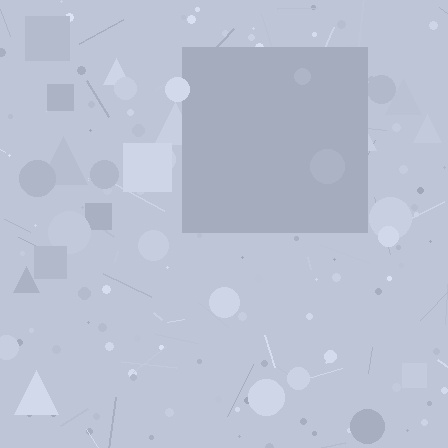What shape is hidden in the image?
A square is hidden in the image.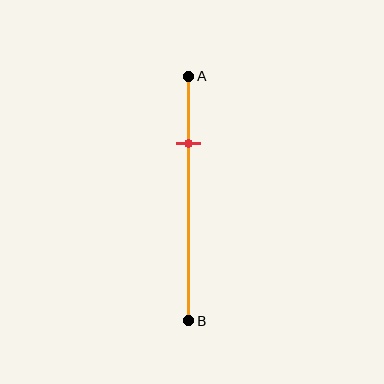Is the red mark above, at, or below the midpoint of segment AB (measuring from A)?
The red mark is above the midpoint of segment AB.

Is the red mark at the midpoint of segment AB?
No, the mark is at about 30% from A, not at the 50% midpoint.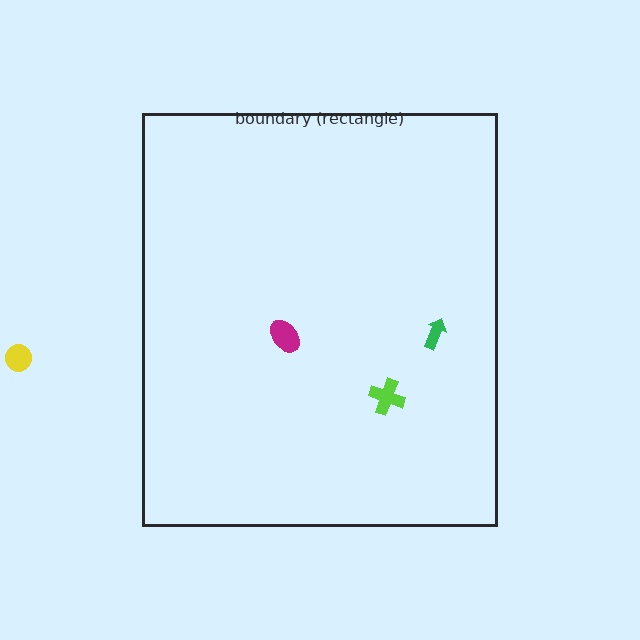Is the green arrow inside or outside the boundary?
Inside.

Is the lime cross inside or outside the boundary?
Inside.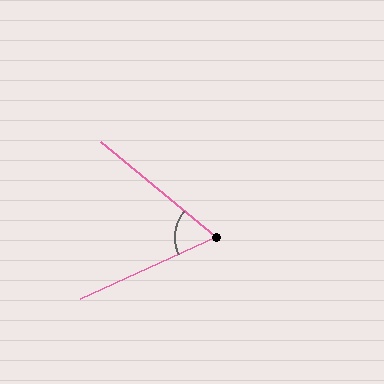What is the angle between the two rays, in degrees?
Approximately 64 degrees.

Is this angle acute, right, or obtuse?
It is acute.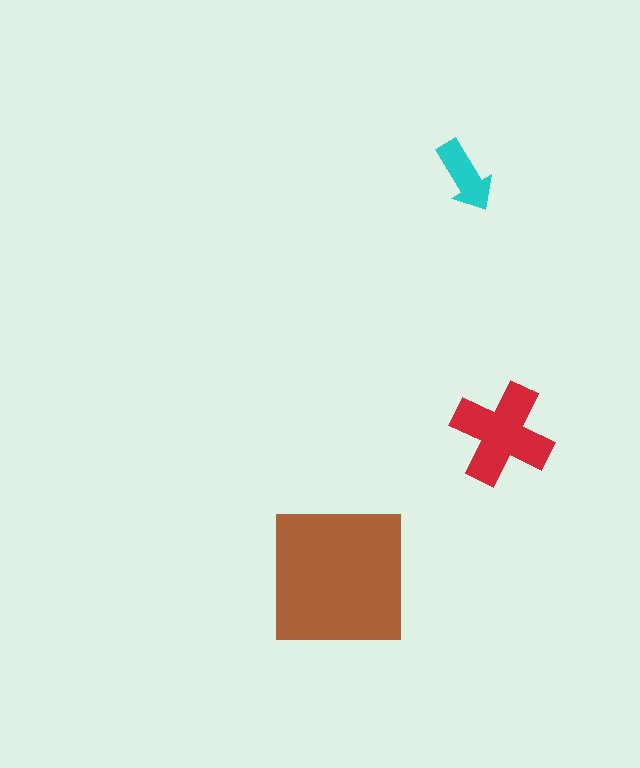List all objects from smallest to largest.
The cyan arrow, the red cross, the brown square.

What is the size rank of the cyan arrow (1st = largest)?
3rd.